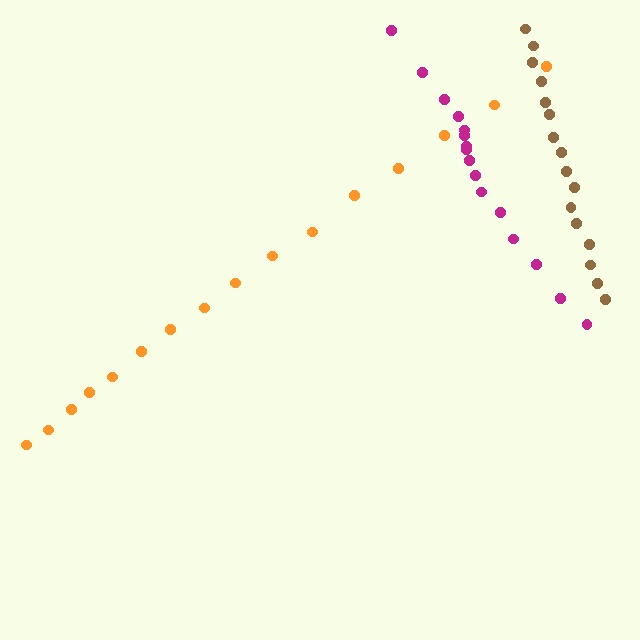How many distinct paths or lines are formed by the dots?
There are 3 distinct paths.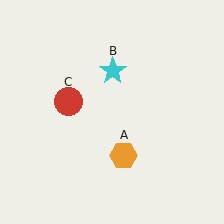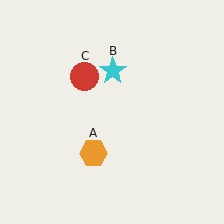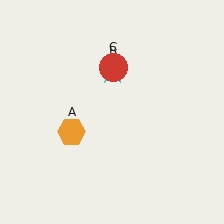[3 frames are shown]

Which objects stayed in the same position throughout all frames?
Cyan star (object B) remained stationary.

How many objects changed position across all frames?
2 objects changed position: orange hexagon (object A), red circle (object C).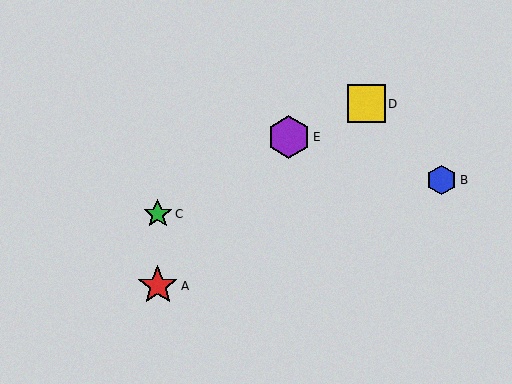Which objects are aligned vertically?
Objects A, C are aligned vertically.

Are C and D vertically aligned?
No, C is at x≈158 and D is at x≈366.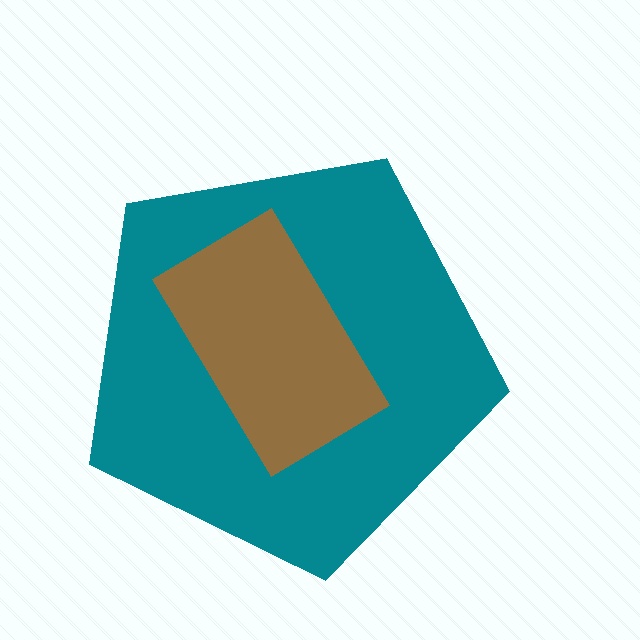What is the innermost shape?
The brown rectangle.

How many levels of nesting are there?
2.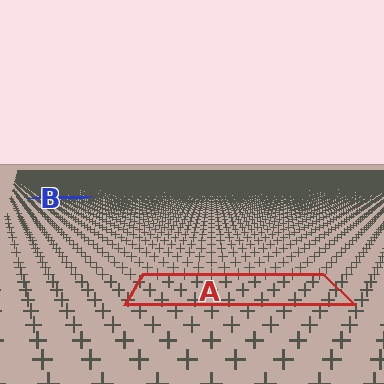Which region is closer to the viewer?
Region A is closer. The texture elements there are larger and more spread out.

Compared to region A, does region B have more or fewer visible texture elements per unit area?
Region B has more texture elements per unit area — they are packed more densely because it is farther away.